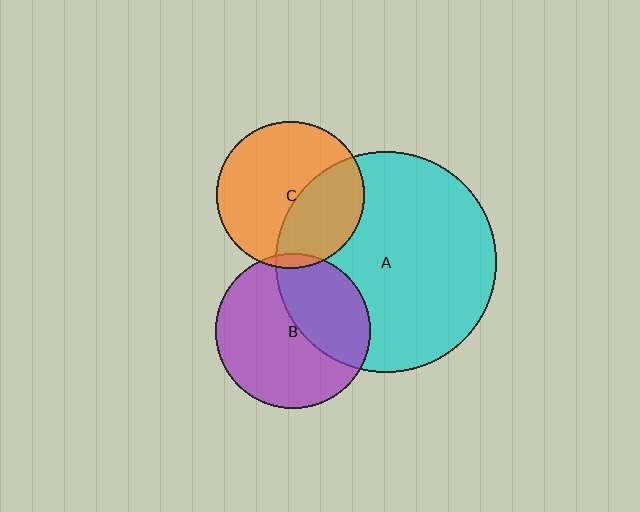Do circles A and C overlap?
Yes.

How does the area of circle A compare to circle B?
Approximately 2.0 times.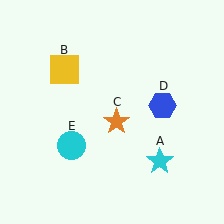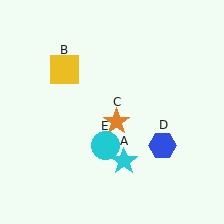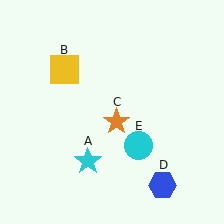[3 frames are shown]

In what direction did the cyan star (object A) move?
The cyan star (object A) moved left.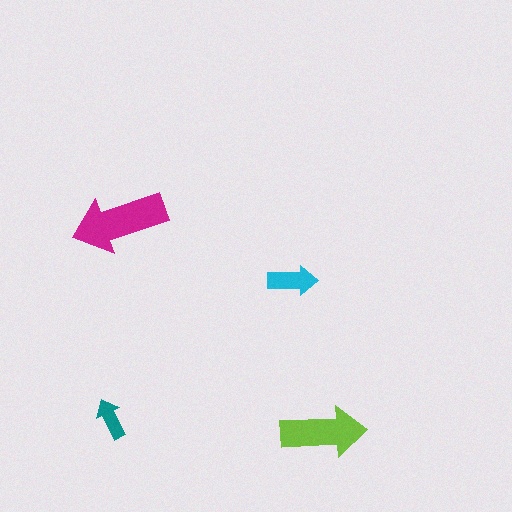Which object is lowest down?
The lime arrow is bottommost.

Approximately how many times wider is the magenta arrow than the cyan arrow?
About 2 times wider.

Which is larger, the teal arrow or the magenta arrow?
The magenta one.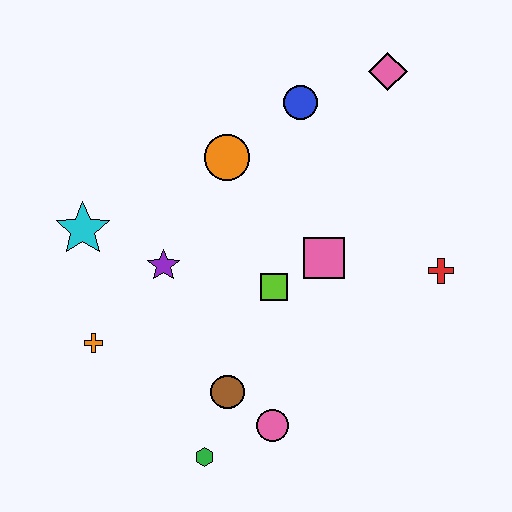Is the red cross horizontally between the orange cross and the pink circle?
No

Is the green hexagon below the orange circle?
Yes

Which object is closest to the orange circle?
The blue circle is closest to the orange circle.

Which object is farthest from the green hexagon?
The pink diamond is farthest from the green hexagon.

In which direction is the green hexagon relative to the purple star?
The green hexagon is below the purple star.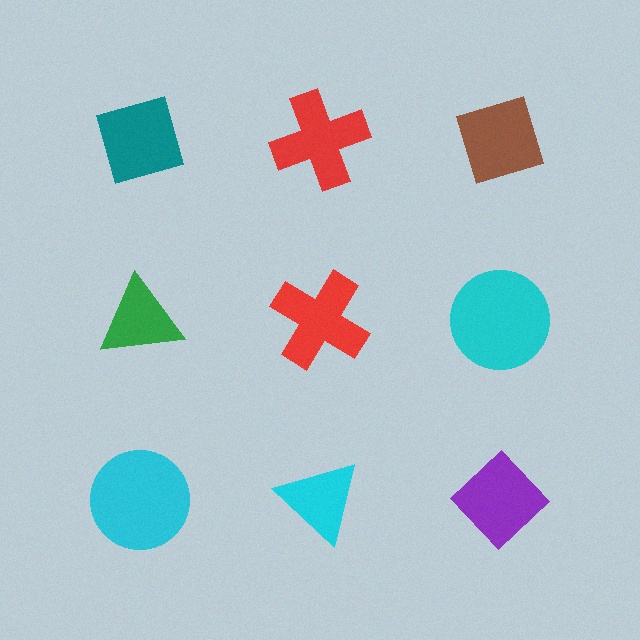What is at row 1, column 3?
A brown diamond.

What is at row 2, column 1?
A green triangle.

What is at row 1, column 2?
A red cross.